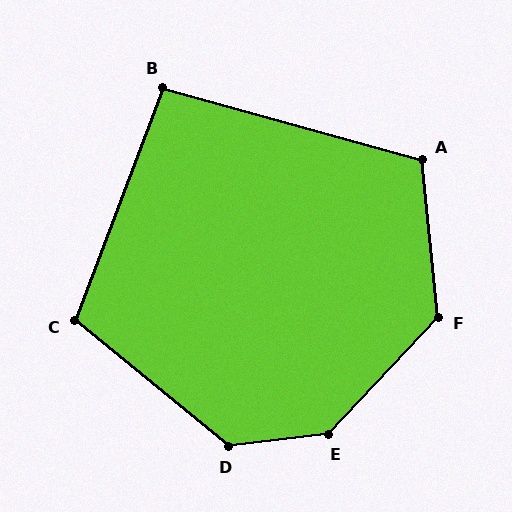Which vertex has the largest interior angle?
E, at approximately 140 degrees.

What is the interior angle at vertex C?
Approximately 109 degrees (obtuse).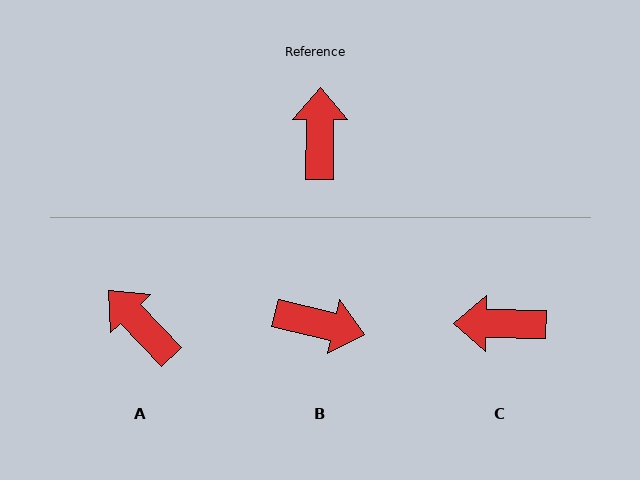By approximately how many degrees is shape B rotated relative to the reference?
Approximately 103 degrees clockwise.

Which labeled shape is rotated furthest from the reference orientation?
B, about 103 degrees away.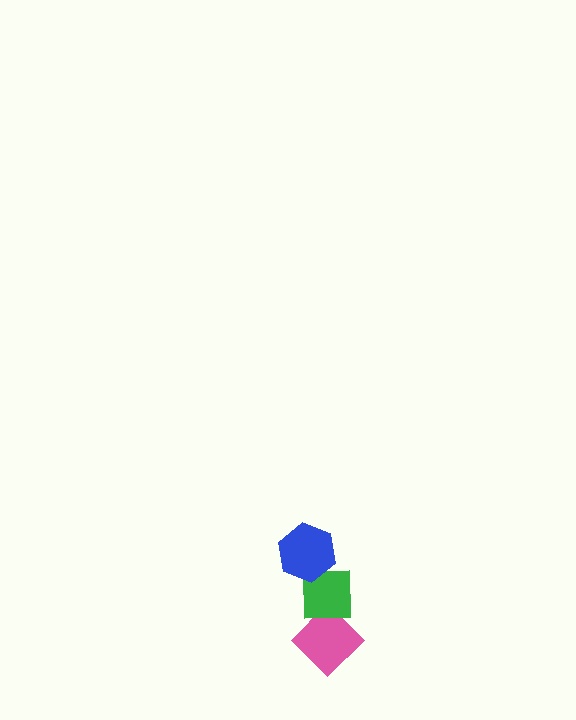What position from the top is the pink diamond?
The pink diamond is 3rd from the top.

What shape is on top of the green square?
The blue hexagon is on top of the green square.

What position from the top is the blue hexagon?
The blue hexagon is 1st from the top.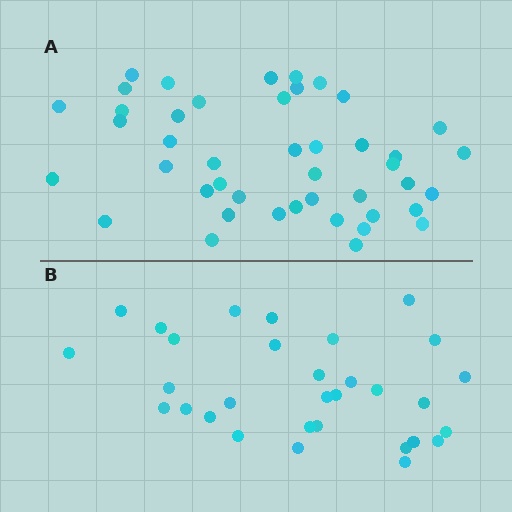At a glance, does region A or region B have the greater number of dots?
Region A (the top region) has more dots.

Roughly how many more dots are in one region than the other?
Region A has approximately 15 more dots than region B.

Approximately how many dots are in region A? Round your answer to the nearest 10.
About 40 dots. (The exact count is 44, which rounds to 40.)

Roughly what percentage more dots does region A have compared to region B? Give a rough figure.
About 40% more.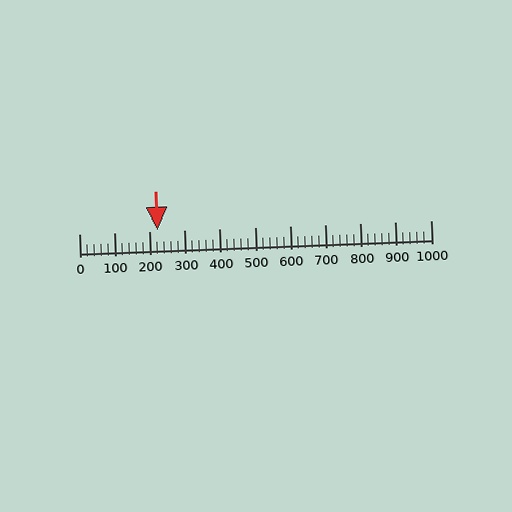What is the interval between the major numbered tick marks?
The major tick marks are spaced 100 units apart.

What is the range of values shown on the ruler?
The ruler shows values from 0 to 1000.